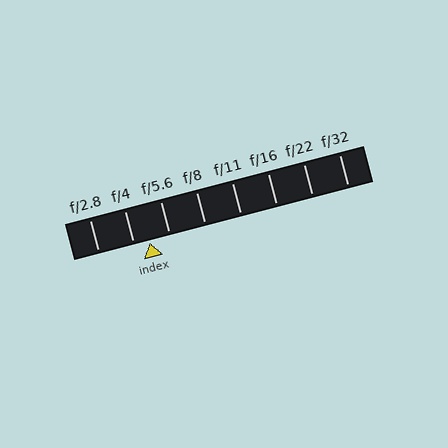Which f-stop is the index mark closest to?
The index mark is closest to f/4.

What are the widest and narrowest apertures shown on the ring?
The widest aperture shown is f/2.8 and the narrowest is f/32.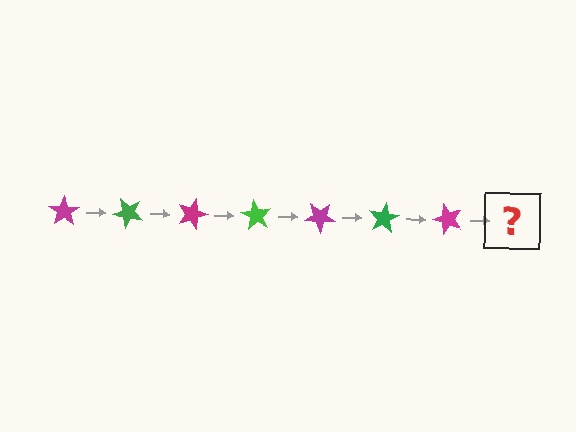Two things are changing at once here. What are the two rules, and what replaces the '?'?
The two rules are that it rotates 45 degrees each step and the color cycles through magenta and green. The '?' should be a green star, rotated 315 degrees from the start.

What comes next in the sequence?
The next element should be a green star, rotated 315 degrees from the start.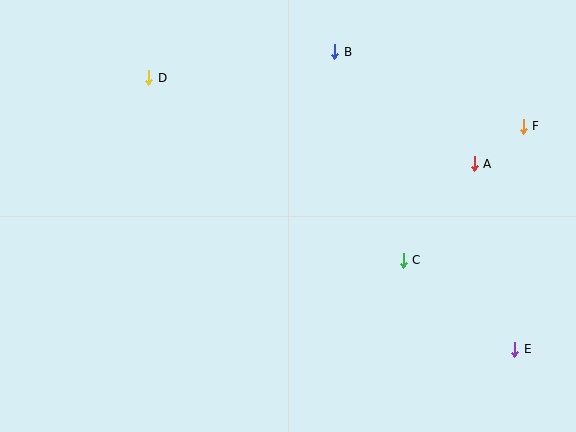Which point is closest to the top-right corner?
Point F is closest to the top-right corner.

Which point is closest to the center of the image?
Point C at (403, 260) is closest to the center.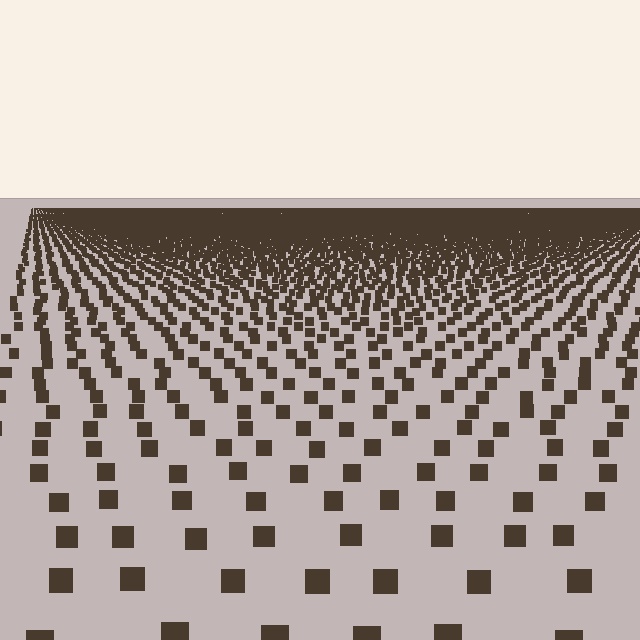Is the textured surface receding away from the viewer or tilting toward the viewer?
The surface is receding away from the viewer. Texture elements get smaller and denser toward the top.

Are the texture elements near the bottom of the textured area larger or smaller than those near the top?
Larger. Near the bottom, elements are closer to the viewer and appear at a bigger on-screen size.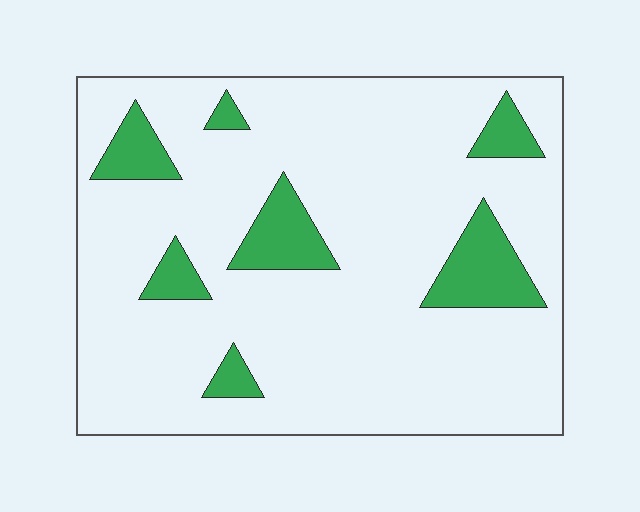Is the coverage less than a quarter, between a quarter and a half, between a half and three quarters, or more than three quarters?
Less than a quarter.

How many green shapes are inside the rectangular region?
7.